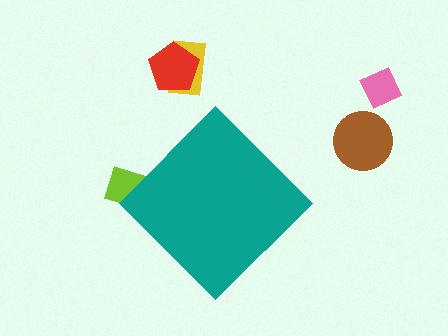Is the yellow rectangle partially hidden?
No, the yellow rectangle is fully visible.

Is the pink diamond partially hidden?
No, the pink diamond is fully visible.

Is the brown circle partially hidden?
No, the brown circle is fully visible.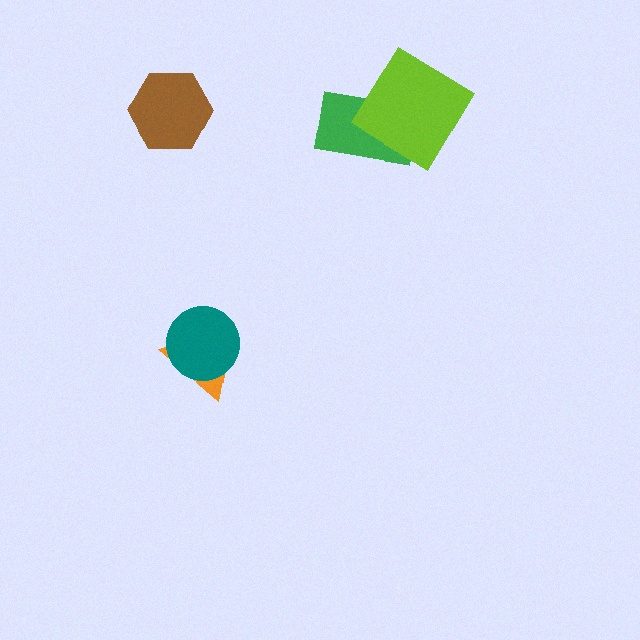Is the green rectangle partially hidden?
Yes, it is partially covered by another shape.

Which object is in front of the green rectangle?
The lime diamond is in front of the green rectangle.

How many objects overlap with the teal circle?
1 object overlaps with the teal circle.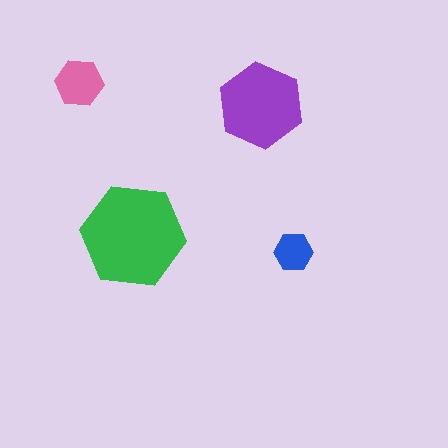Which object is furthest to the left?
The pink hexagon is leftmost.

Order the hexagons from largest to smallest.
the green one, the purple one, the pink one, the blue one.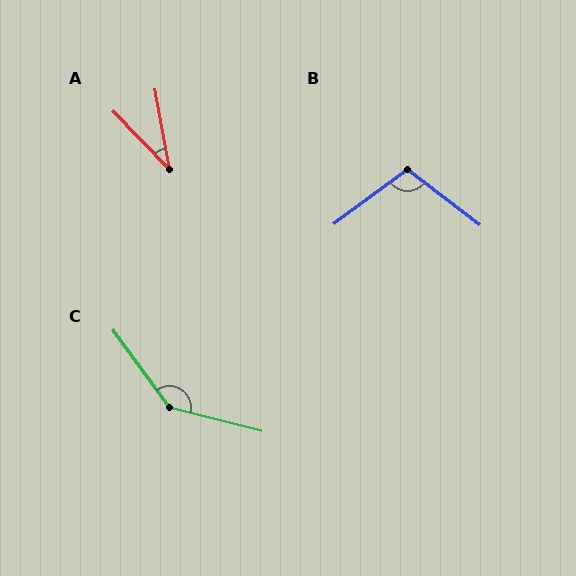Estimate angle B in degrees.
Approximately 106 degrees.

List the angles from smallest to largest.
A (34°), B (106°), C (140°).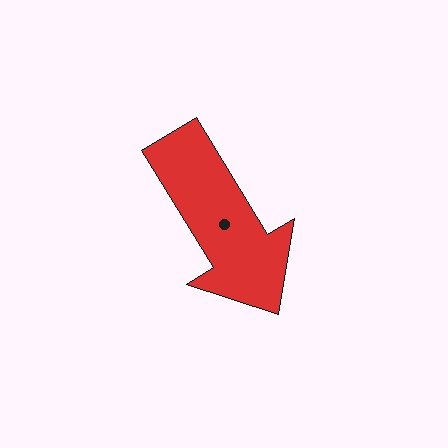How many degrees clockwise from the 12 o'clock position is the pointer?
Approximately 149 degrees.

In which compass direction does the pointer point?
Southeast.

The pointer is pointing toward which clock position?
Roughly 5 o'clock.